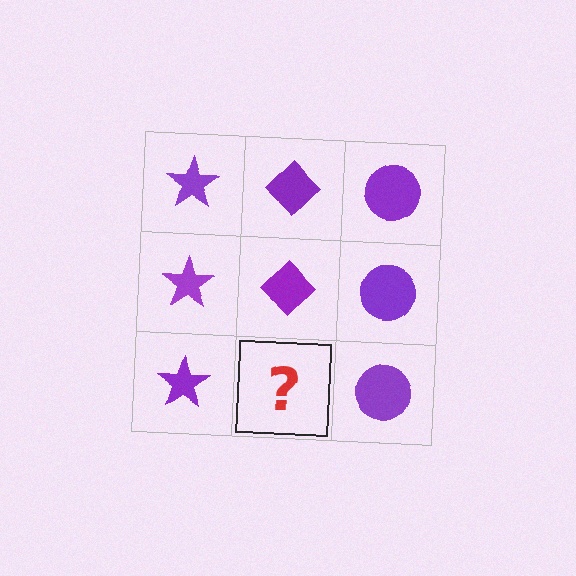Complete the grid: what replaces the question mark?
The question mark should be replaced with a purple diamond.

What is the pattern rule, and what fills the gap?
The rule is that each column has a consistent shape. The gap should be filled with a purple diamond.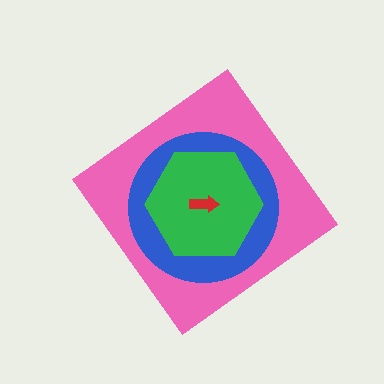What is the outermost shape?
The pink diamond.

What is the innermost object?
The red arrow.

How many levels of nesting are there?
4.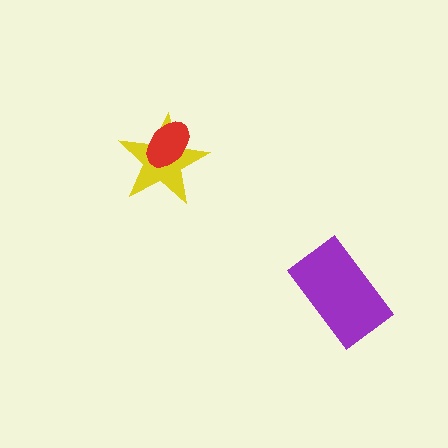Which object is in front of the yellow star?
The red ellipse is in front of the yellow star.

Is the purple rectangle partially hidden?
No, no other shape covers it.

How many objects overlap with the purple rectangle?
0 objects overlap with the purple rectangle.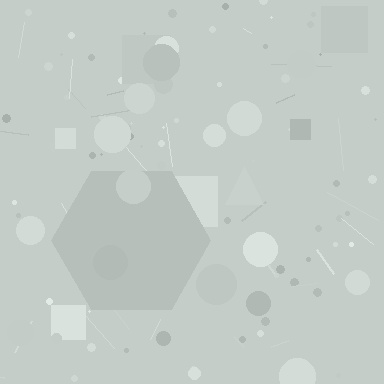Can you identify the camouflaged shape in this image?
The camouflaged shape is a hexagon.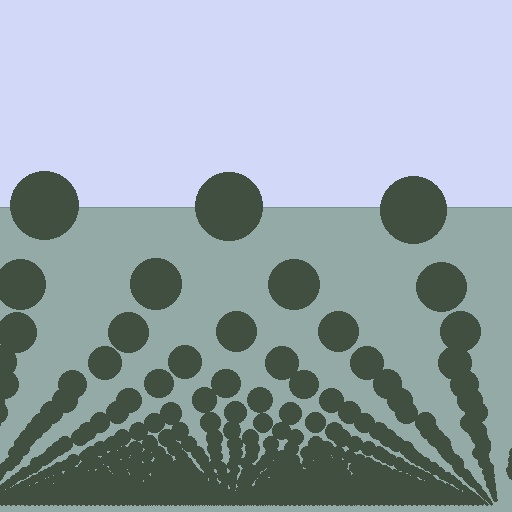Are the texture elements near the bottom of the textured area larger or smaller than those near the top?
Smaller. The gradient is inverted — elements near the bottom are smaller and denser.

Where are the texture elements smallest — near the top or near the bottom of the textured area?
Near the bottom.